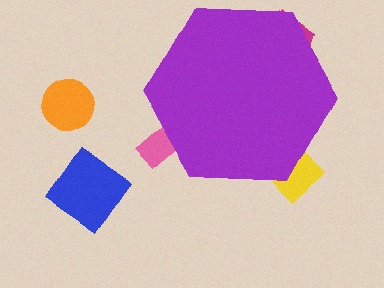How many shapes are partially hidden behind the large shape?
3 shapes are partially hidden.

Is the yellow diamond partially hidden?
Yes, the yellow diamond is partially hidden behind the purple hexagon.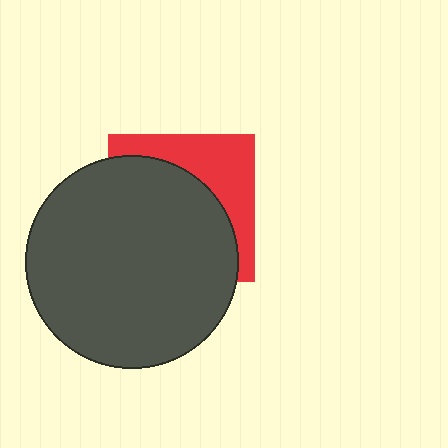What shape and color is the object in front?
The object in front is a dark gray circle.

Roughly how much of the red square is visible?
A small part of it is visible (roughly 35%).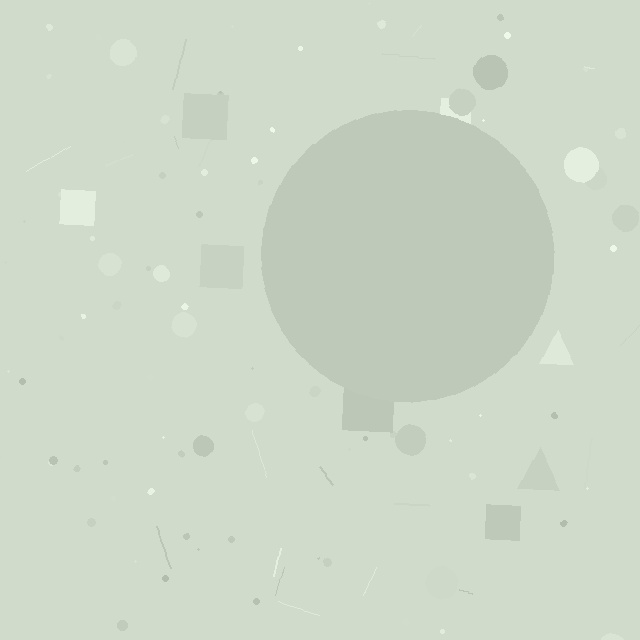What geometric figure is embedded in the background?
A circle is embedded in the background.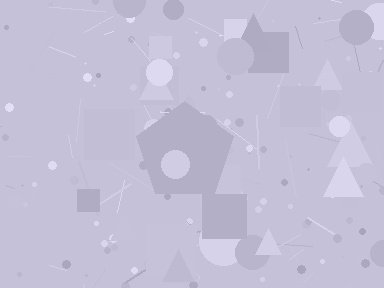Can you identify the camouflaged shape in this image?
The camouflaged shape is a pentagon.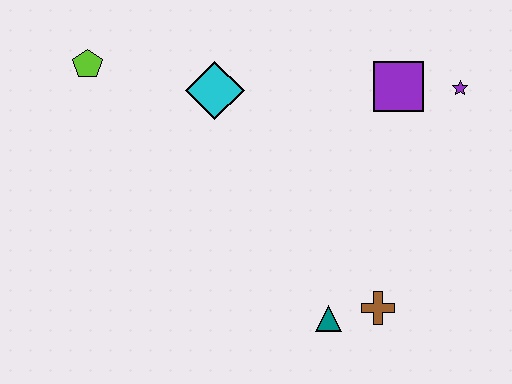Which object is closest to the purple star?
The purple square is closest to the purple star.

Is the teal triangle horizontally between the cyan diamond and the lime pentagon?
No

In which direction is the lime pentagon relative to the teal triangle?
The lime pentagon is above the teal triangle.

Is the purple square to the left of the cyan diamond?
No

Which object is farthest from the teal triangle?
The lime pentagon is farthest from the teal triangle.